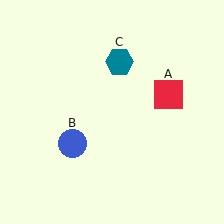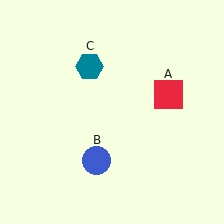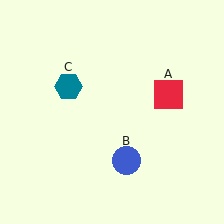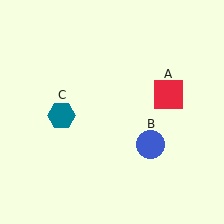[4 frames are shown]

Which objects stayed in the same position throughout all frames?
Red square (object A) remained stationary.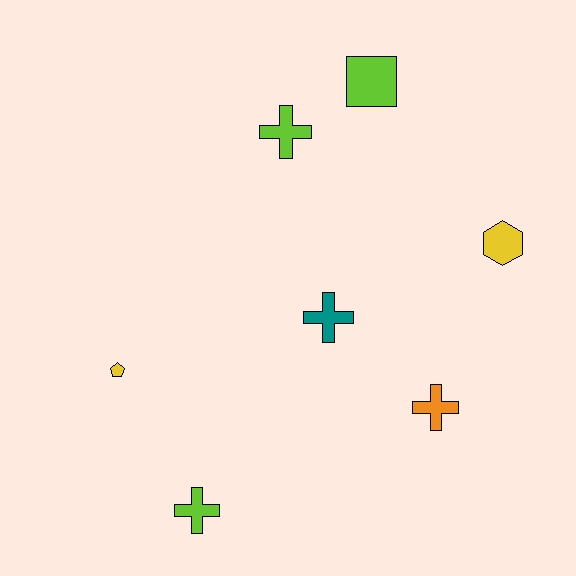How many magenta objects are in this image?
There are no magenta objects.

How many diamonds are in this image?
There are no diamonds.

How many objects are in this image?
There are 7 objects.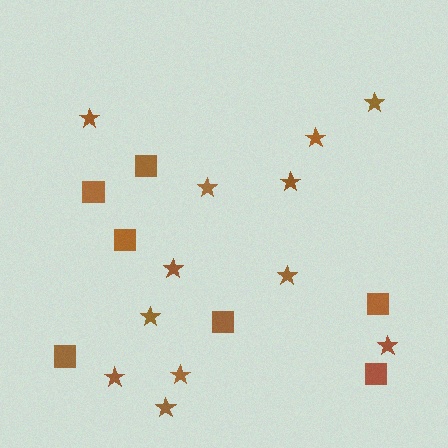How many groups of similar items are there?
There are 2 groups: one group of squares (7) and one group of stars (12).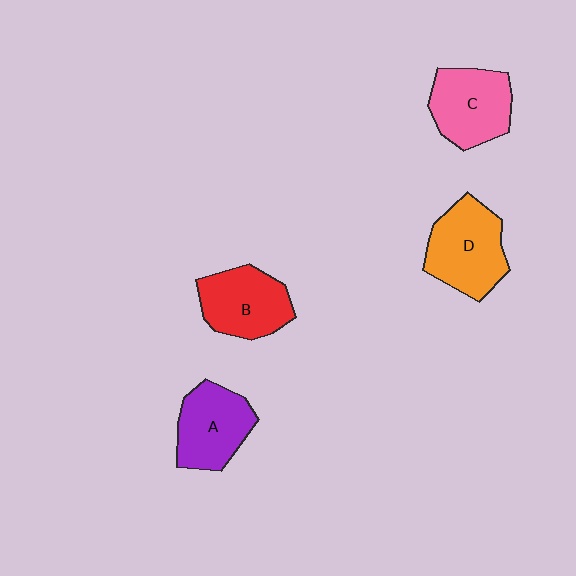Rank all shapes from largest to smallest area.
From largest to smallest: D (orange), C (pink), B (red), A (purple).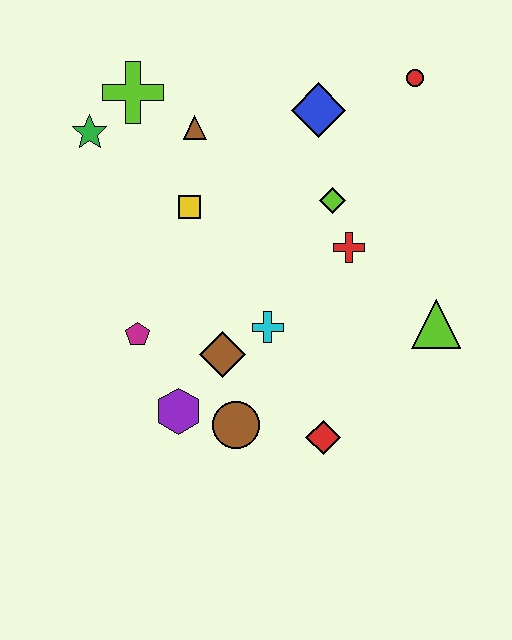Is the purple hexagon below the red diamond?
No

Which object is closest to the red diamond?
The brown circle is closest to the red diamond.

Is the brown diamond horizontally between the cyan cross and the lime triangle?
No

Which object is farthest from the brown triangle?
The red diamond is farthest from the brown triangle.